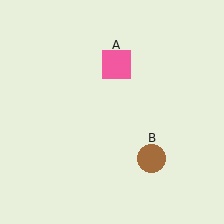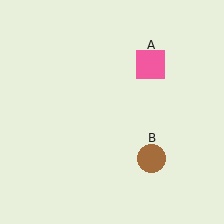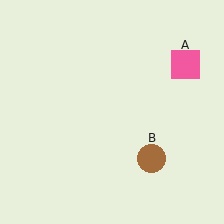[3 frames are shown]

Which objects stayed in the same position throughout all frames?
Brown circle (object B) remained stationary.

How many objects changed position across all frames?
1 object changed position: pink square (object A).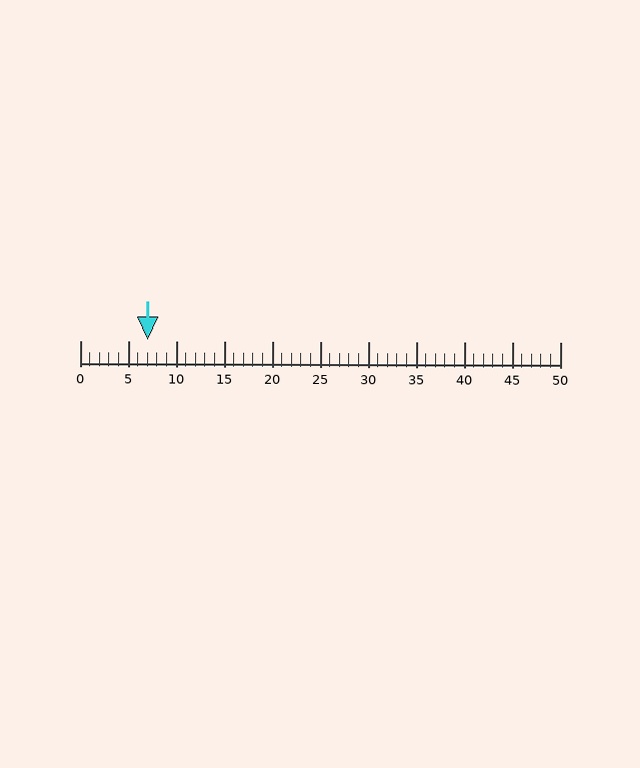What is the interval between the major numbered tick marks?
The major tick marks are spaced 5 units apart.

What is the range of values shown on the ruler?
The ruler shows values from 0 to 50.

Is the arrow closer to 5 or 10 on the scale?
The arrow is closer to 5.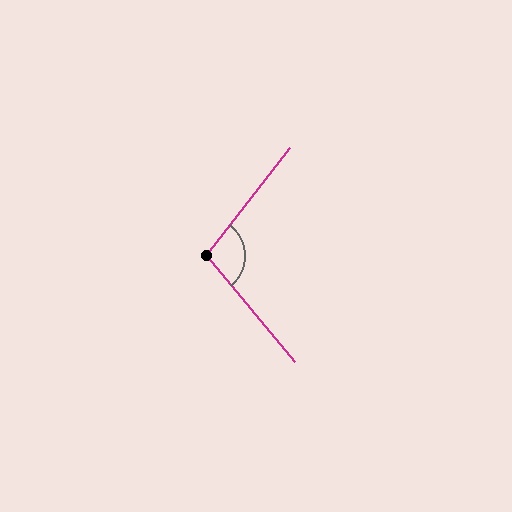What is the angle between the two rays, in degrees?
Approximately 102 degrees.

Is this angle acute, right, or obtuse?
It is obtuse.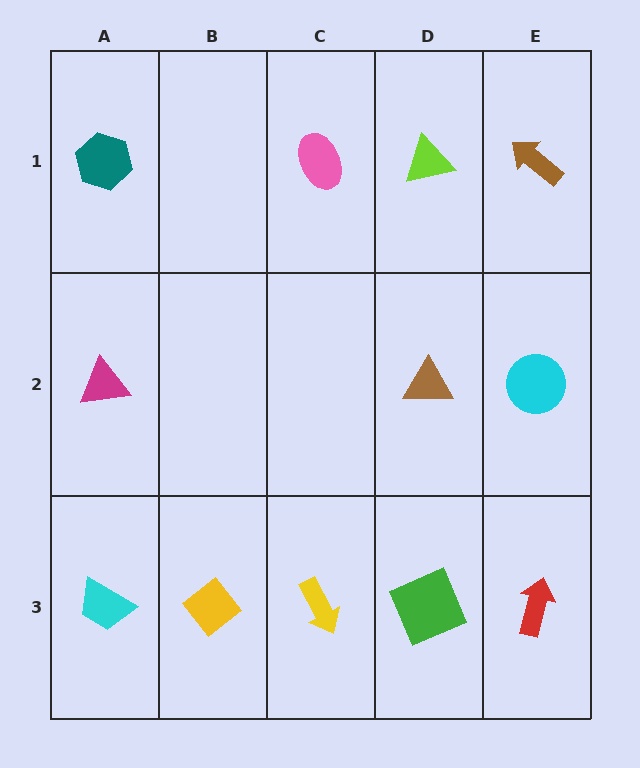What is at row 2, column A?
A magenta triangle.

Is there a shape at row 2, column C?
No, that cell is empty.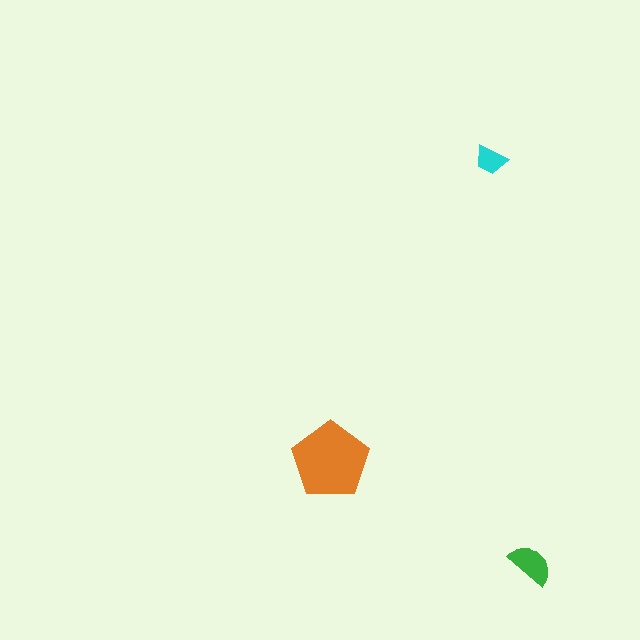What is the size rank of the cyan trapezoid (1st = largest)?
3rd.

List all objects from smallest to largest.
The cyan trapezoid, the green semicircle, the orange pentagon.